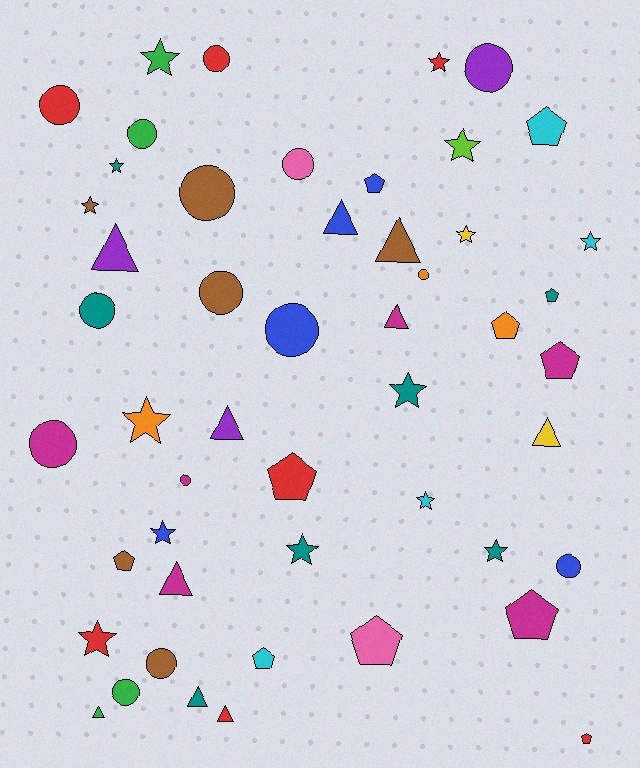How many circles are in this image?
There are 15 circles.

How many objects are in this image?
There are 50 objects.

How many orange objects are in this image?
There are 3 orange objects.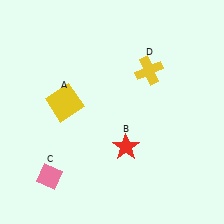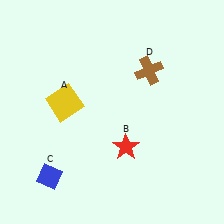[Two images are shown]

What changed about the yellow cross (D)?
In Image 1, D is yellow. In Image 2, it changed to brown.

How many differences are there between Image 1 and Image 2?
There are 2 differences between the two images.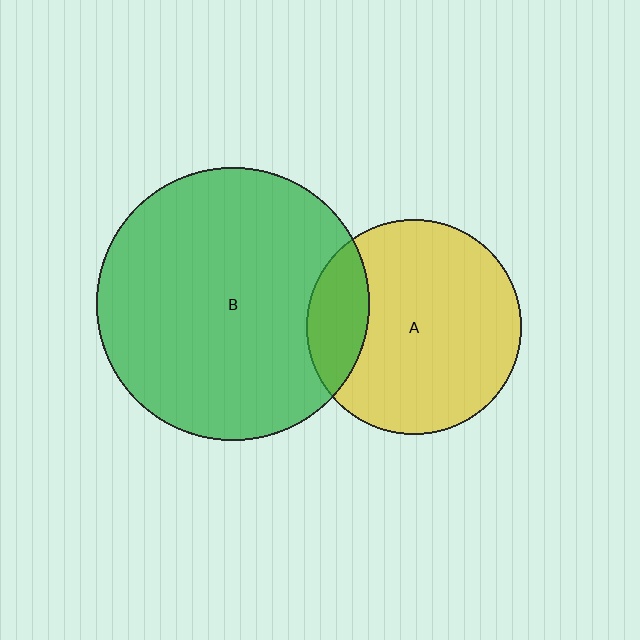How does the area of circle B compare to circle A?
Approximately 1.6 times.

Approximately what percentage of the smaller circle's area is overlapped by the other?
Approximately 20%.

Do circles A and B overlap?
Yes.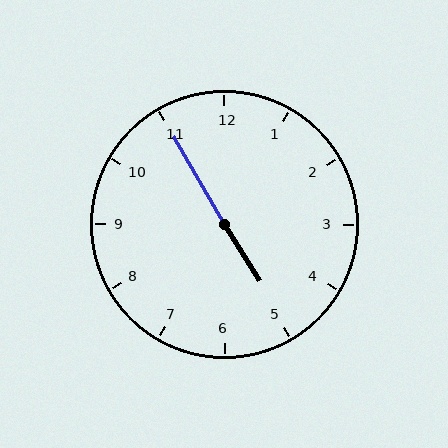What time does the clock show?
4:55.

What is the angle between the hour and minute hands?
Approximately 178 degrees.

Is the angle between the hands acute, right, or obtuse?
It is obtuse.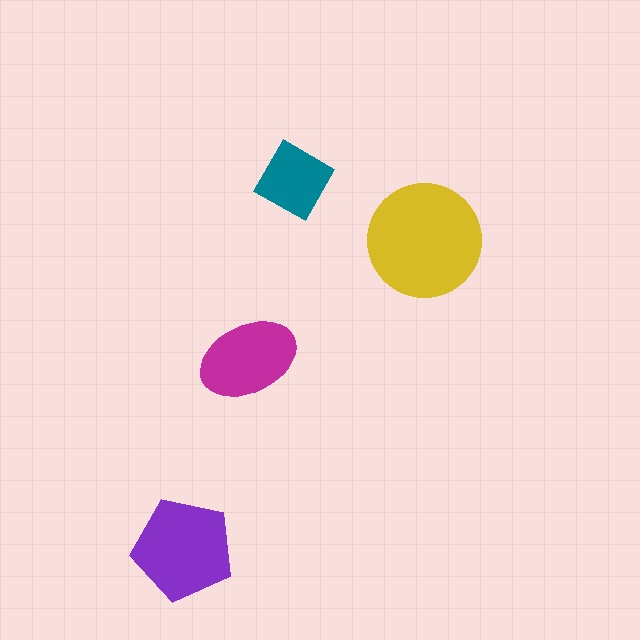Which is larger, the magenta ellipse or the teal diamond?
The magenta ellipse.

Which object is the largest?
The yellow circle.